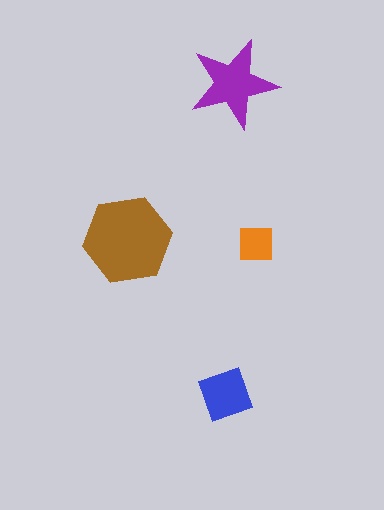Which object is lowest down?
The blue diamond is bottommost.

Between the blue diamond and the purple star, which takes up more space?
The purple star.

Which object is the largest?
The brown hexagon.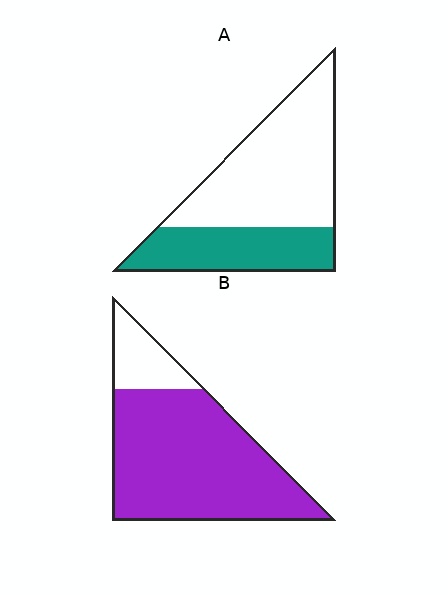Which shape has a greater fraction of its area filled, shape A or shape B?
Shape B.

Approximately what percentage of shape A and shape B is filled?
A is approximately 35% and B is approximately 85%.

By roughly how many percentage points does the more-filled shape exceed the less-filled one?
By roughly 45 percentage points (B over A).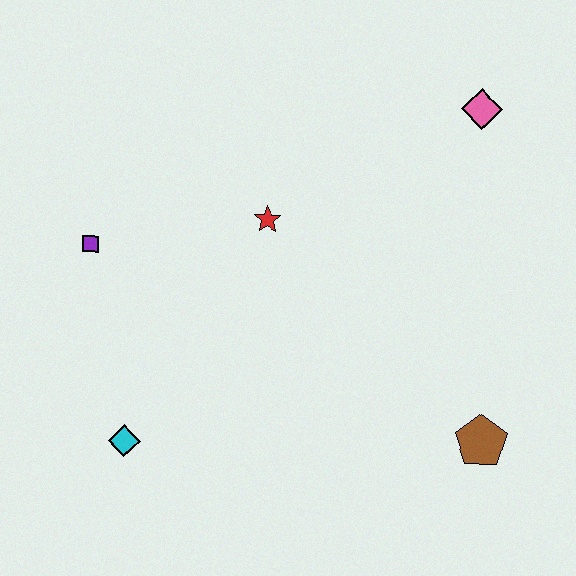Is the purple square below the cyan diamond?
No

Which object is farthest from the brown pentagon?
The purple square is farthest from the brown pentagon.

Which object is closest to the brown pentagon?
The red star is closest to the brown pentagon.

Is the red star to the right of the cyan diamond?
Yes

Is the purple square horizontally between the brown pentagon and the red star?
No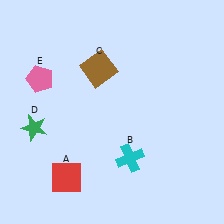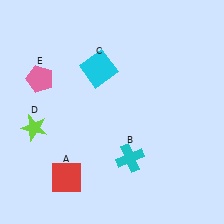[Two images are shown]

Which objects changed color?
C changed from brown to cyan. D changed from green to lime.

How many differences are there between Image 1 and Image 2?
There are 2 differences between the two images.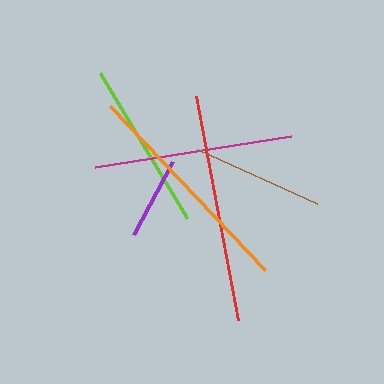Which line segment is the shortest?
The purple line is the shortest at approximately 83 pixels.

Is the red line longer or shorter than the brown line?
The red line is longer than the brown line.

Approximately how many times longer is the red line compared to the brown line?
The red line is approximately 1.7 times the length of the brown line.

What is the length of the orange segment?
The orange segment is approximately 225 pixels long.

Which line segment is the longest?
The red line is the longest at approximately 228 pixels.